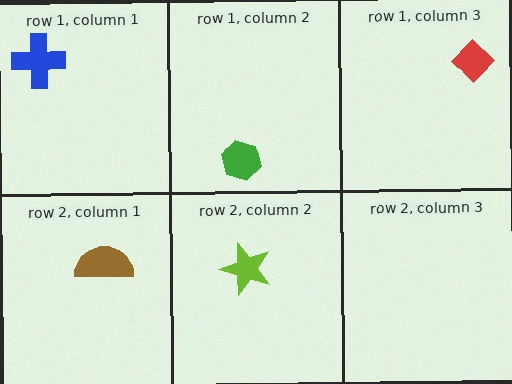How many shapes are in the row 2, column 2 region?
1.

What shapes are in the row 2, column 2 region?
The lime star.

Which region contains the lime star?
The row 2, column 2 region.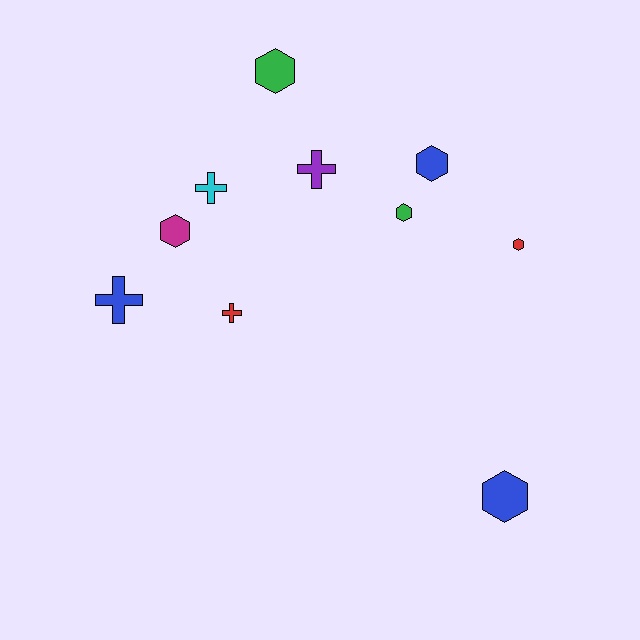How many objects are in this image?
There are 10 objects.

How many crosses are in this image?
There are 4 crosses.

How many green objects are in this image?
There are 2 green objects.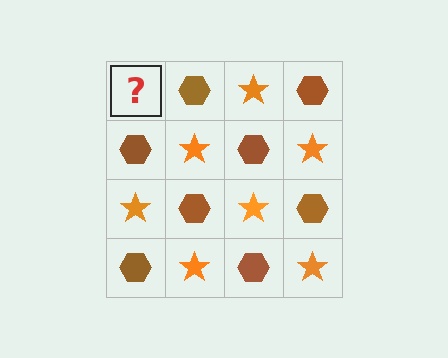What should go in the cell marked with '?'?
The missing cell should contain an orange star.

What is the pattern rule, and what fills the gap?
The rule is that it alternates orange star and brown hexagon in a checkerboard pattern. The gap should be filled with an orange star.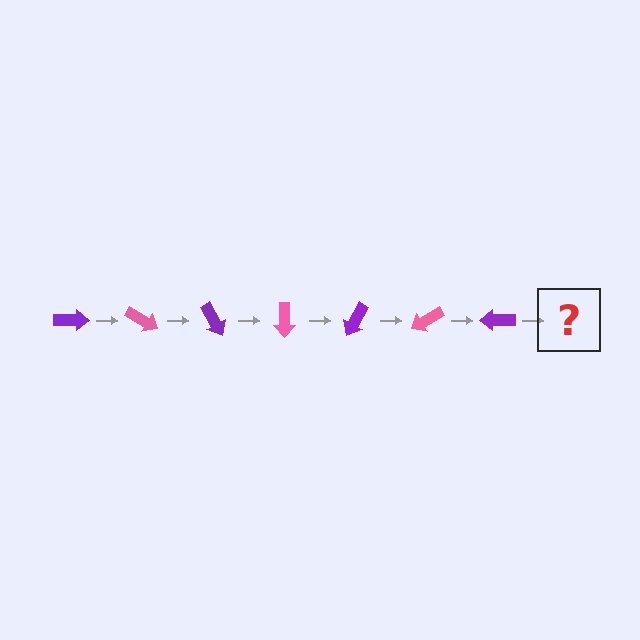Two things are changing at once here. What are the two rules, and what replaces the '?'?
The two rules are that it rotates 30 degrees each step and the color cycles through purple and pink. The '?' should be a pink arrow, rotated 210 degrees from the start.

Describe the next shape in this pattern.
It should be a pink arrow, rotated 210 degrees from the start.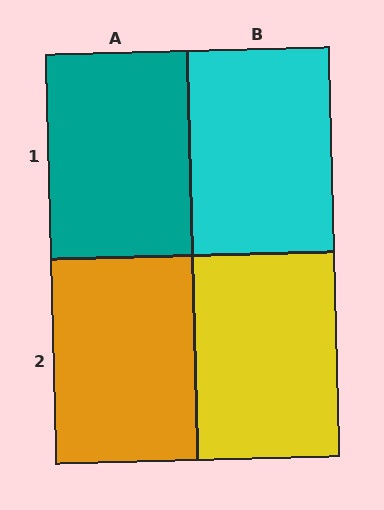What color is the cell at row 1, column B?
Cyan.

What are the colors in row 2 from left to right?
Orange, yellow.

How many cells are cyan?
1 cell is cyan.